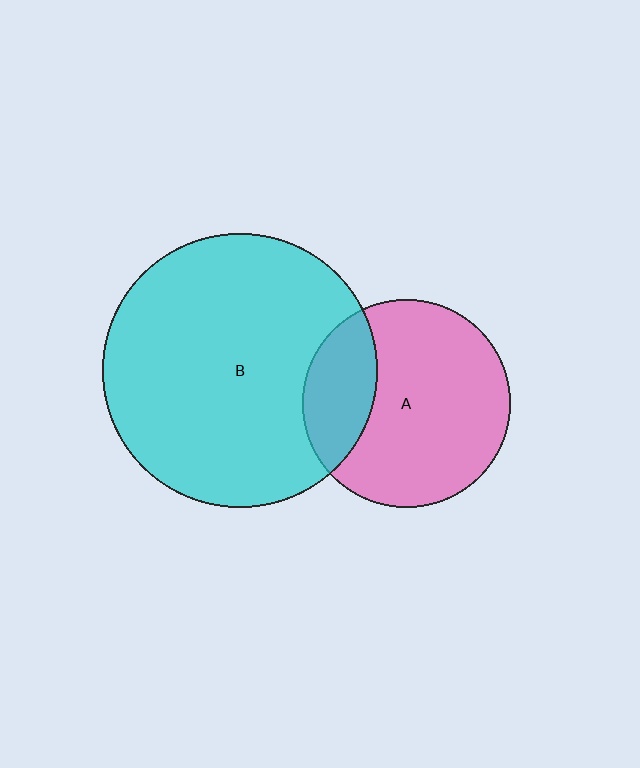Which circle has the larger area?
Circle B (cyan).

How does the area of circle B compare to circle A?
Approximately 1.7 times.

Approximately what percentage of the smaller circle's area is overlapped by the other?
Approximately 25%.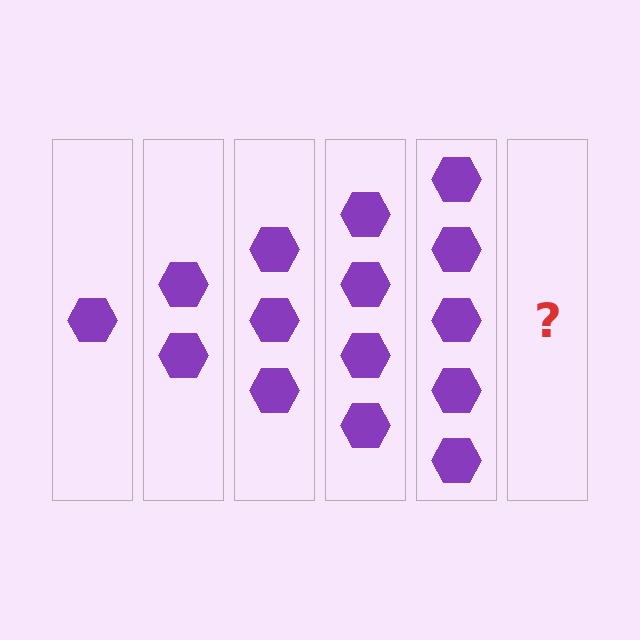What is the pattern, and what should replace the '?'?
The pattern is that each step adds one more hexagon. The '?' should be 6 hexagons.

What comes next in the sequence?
The next element should be 6 hexagons.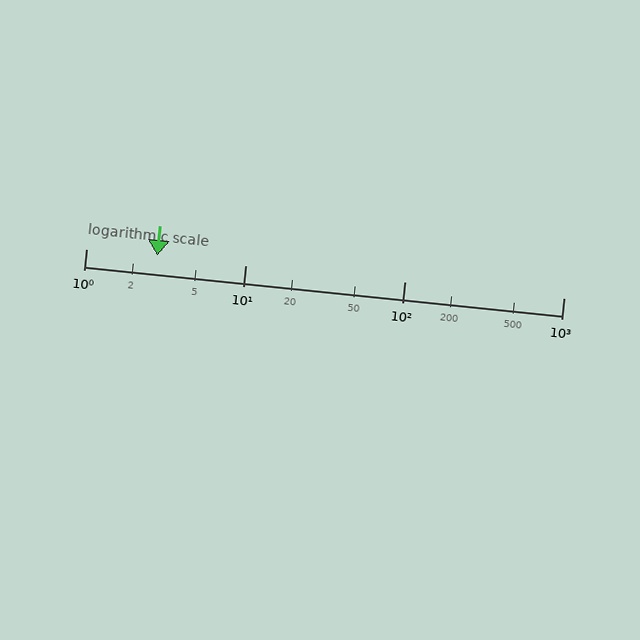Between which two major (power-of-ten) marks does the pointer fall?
The pointer is between 1 and 10.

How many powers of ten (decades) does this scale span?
The scale spans 3 decades, from 1 to 1000.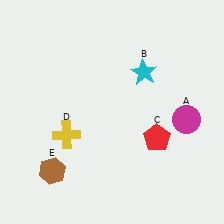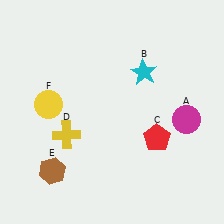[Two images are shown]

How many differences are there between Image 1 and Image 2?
There is 1 difference between the two images.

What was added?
A yellow circle (F) was added in Image 2.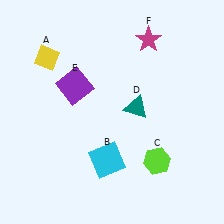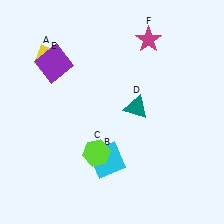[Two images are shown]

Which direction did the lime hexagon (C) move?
The lime hexagon (C) moved left.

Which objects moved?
The objects that moved are: the lime hexagon (C), the purple square (E).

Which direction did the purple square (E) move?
The purple square (E) moved up.